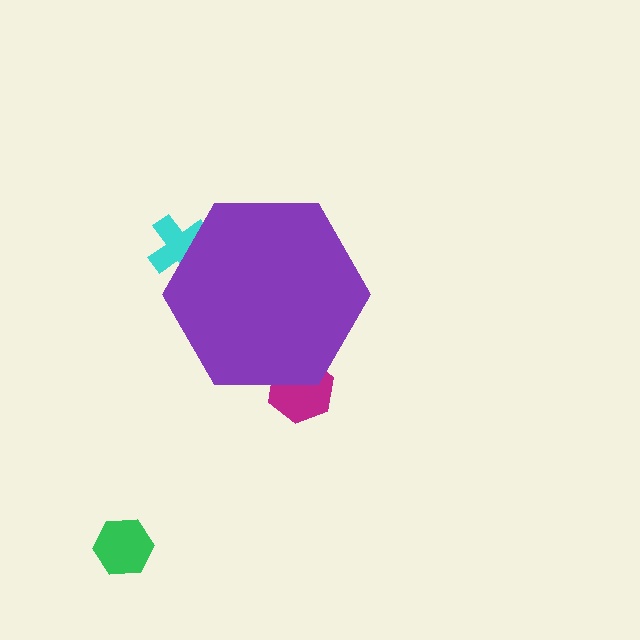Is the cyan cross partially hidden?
Yes, the cyan cross is partially hidden behind the purple hexagon.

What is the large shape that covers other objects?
A purple hexagon.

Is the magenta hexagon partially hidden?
Yes, the magenta hexagon is partially hidden behind the purple hexagon.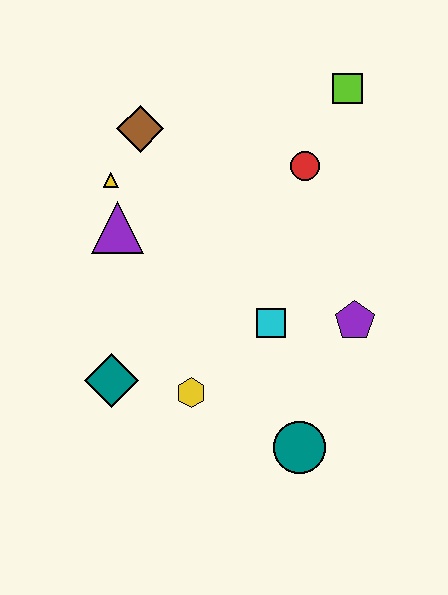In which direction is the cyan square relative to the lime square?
The cyan square is below the lime square.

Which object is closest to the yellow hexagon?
The teal diamond is closest to the yellow hexagon.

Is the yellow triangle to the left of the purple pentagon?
Yes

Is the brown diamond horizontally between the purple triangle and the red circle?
Yes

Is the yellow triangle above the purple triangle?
Yes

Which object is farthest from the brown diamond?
The teal circle is farthest from the brown diamond.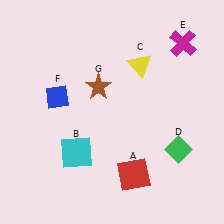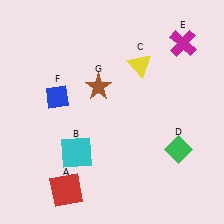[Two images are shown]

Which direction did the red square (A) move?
The red square (A) moved left.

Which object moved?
The red square (A) moved left.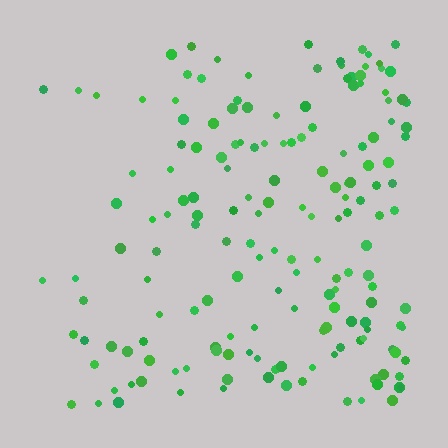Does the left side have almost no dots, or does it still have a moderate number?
Still a moderate number, just noticeably fewer than the right.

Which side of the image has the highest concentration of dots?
The right.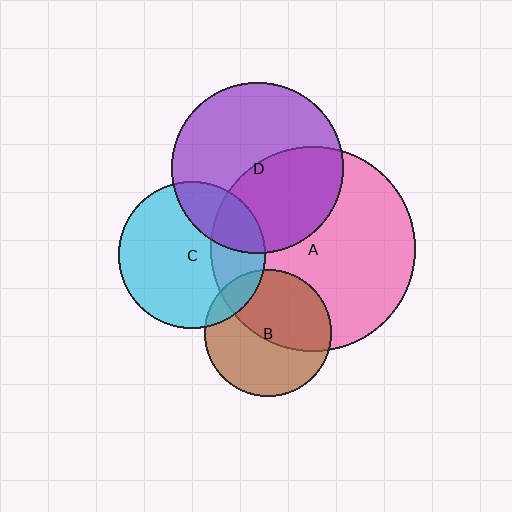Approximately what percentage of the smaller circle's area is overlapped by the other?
Approximately 30%.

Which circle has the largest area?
Circle A (pink).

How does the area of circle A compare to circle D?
Approximately 1.4 times.